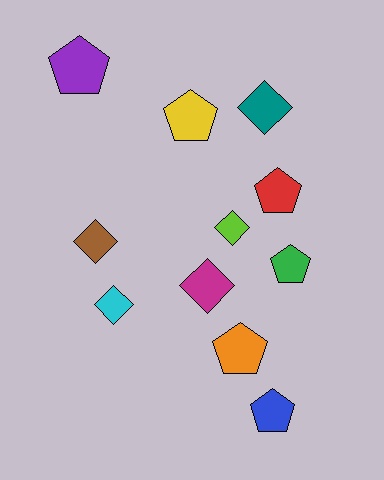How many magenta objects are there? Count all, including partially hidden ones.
There is 1 magenta object.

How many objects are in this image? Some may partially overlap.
There are 11 objects.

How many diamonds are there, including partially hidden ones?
There are 5 diamonds.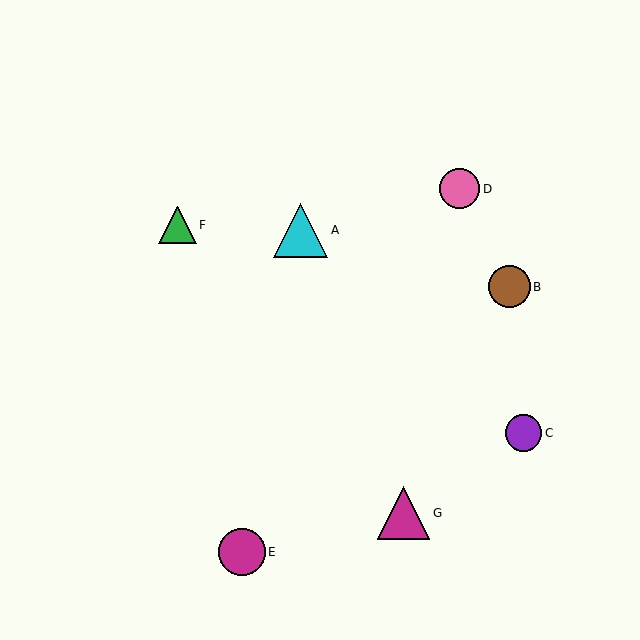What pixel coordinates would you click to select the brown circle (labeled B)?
Click at (509, 287) to select the brown circle B.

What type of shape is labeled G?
Shape G is a magenta triangle.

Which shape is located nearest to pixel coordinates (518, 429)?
The purple circle (labeled C) at (523, 433) is nearest to that location.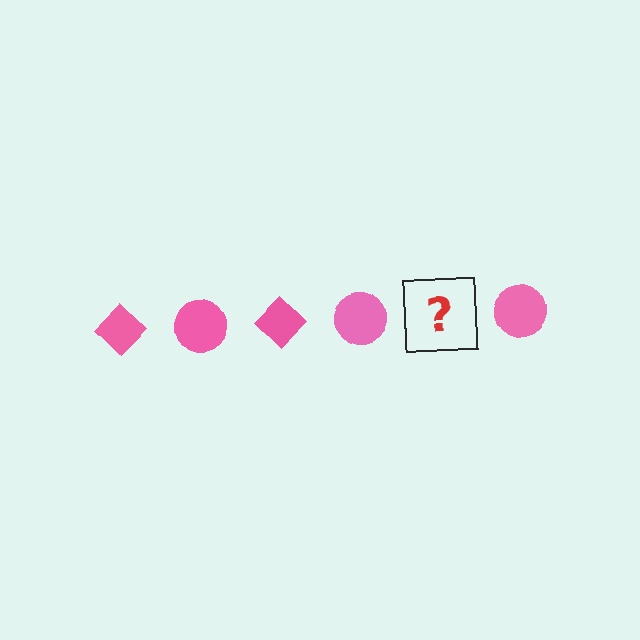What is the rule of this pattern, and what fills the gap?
The rule is that the pattern cycles through diamond, circle shapes in pink. The gap should be filled with a pink diamond.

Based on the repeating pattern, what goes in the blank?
The blank should be a pink diamond.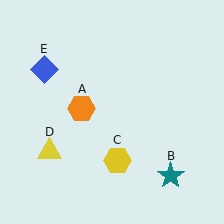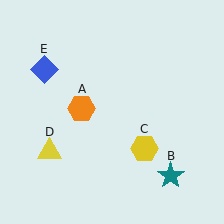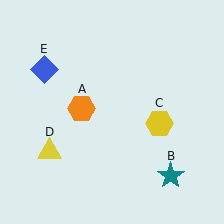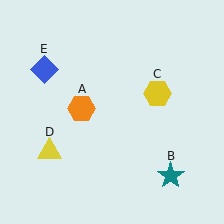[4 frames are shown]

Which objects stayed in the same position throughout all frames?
Orange hexagon (object A) and teal star (object B) and yellow triangle (object D) and blue diamond (object E) remained stationary.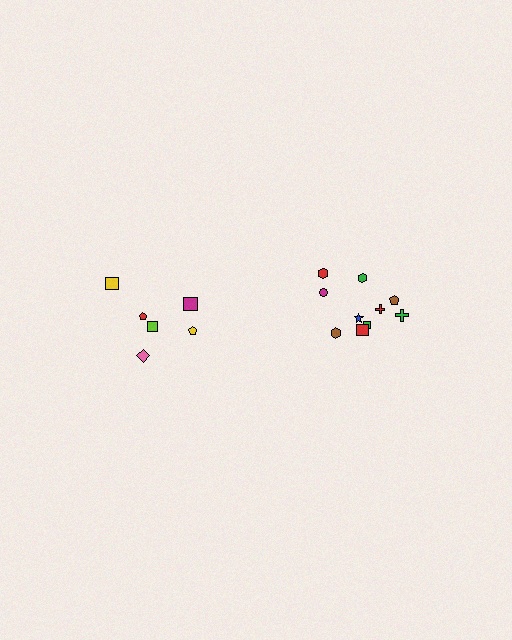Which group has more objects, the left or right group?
The right group.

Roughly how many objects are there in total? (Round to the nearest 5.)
Roughly 15 objects in total.